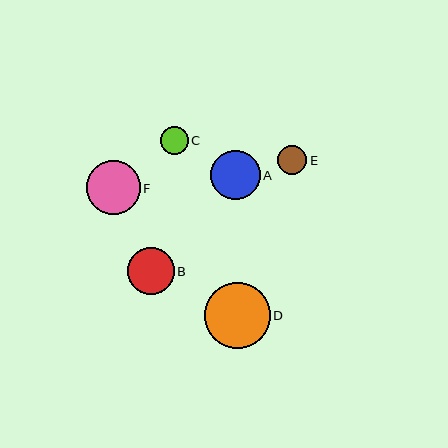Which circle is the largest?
Circle D is the largest with a size of approximately 66 pixels.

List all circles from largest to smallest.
From largest to smallest: D, F, A, B, E, C.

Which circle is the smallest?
Circle C is the smallest with a size of approximately 28 pixels.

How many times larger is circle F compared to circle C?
Circle F is approximately 1.9 times the size of circle C.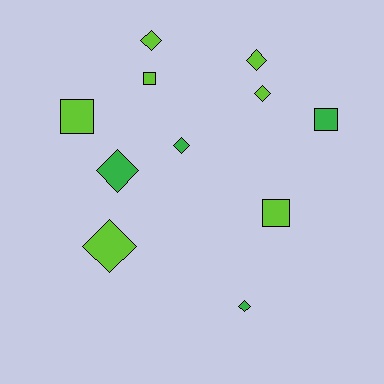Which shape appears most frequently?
Diamond, with 7 objects.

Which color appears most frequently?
Lime, with 7 objects.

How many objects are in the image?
There are 11 objects.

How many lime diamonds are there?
There are 4 lime diamonds.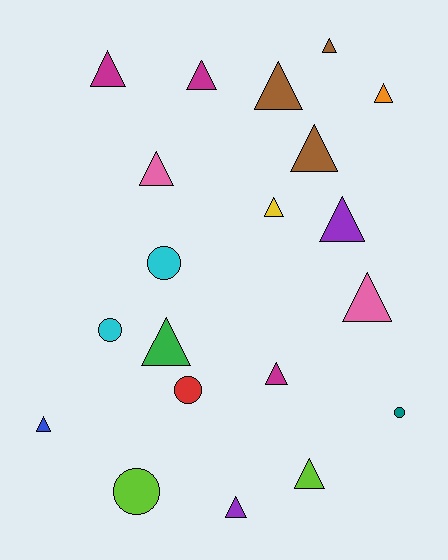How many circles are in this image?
There are 5 circles.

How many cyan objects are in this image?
There are 2 cyan objects.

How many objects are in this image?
There are 20 objects.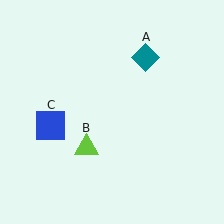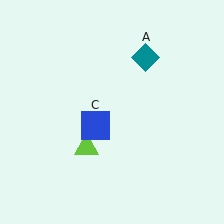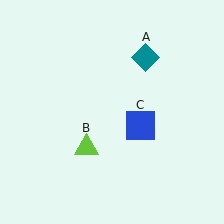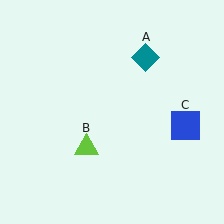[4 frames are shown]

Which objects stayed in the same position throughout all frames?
Teal diamond (object A) and lime triangle (object B) remained stationary.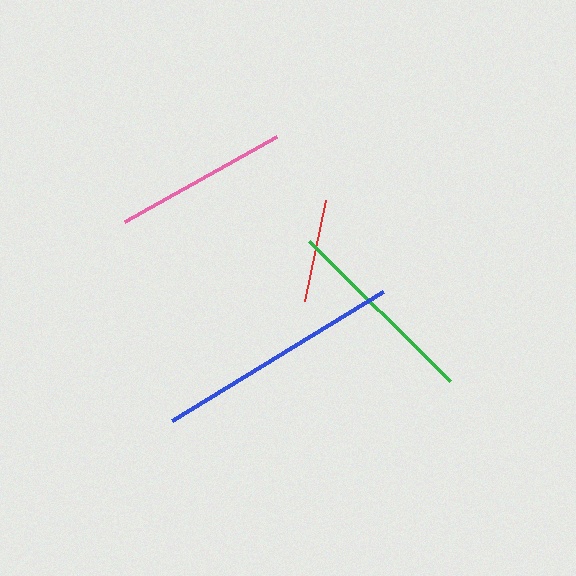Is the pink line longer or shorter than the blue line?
The blue line is longer than the pink line.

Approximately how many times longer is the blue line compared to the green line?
The blue line is approximately 1.2 times the length of the green line.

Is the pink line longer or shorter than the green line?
The green line is longer than the pink line.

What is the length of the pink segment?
The pink segment is approximately 175 pixels long.